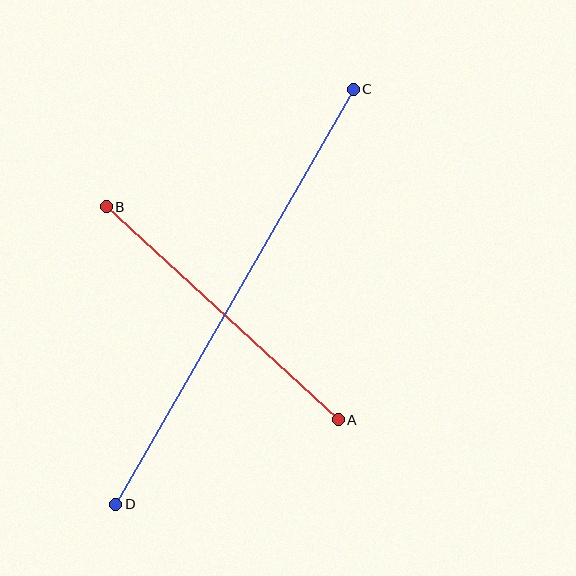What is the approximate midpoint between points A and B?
The midpoint is at approximately (222, 313) pixels.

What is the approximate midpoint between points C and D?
The midpoint is at approximately (234, 297) pixels.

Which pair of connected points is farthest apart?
Points C and D are farthest apart.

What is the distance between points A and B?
The distance is approximately 315 pixels.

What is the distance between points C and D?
The distance is approximately 478 pixels.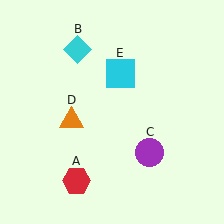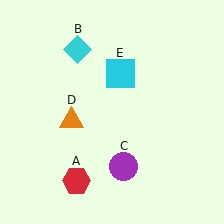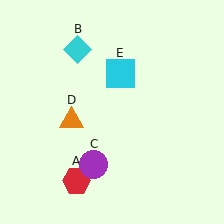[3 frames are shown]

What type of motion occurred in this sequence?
The purple circle (object C) rotated clockwise around the center of the scene.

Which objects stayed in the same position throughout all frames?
Red hexagon (object A) and cyan diamond (object B) and orange triangle (object D) and cyan square (object E) remained stationary.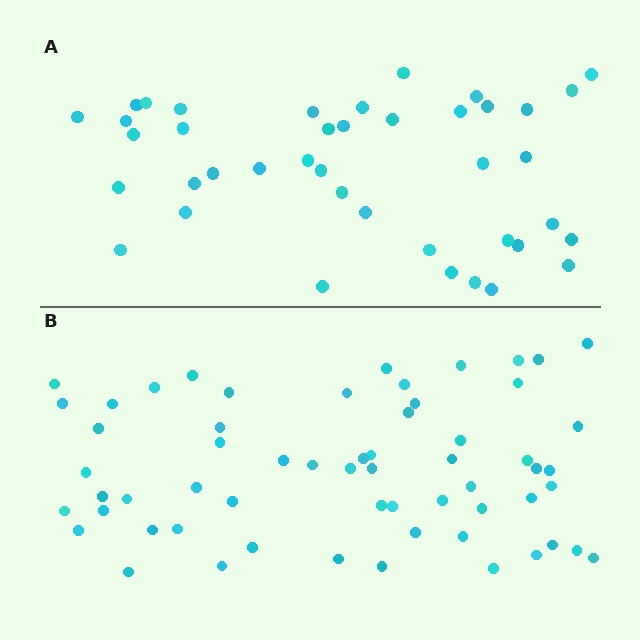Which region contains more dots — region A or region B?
Region B (the bottom region) has more dots.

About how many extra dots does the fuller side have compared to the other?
Region B has approximately 20 more dots than region A.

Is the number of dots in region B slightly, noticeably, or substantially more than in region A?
Region B has substantially more. The ratio is roughly 1.5 to 1.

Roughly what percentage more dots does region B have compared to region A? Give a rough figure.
About 45% more.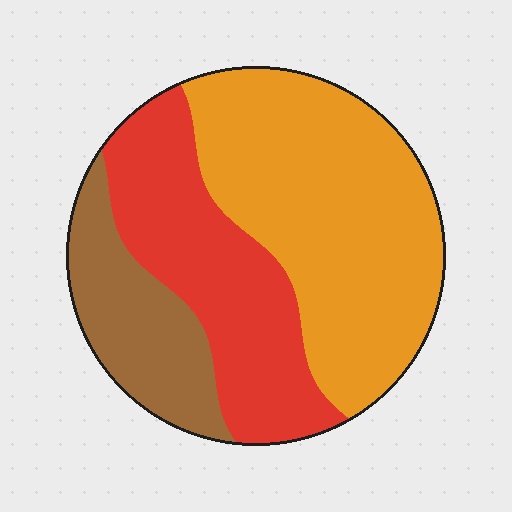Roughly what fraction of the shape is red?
Red takes up between a sixth and a third of the shape.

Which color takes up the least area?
Brown, at roughly 20%.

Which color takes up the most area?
Orange, at roughly 50%.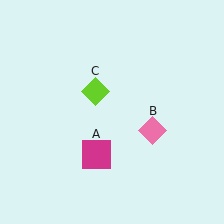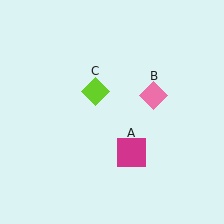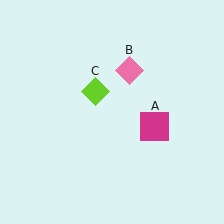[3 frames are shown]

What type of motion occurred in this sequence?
The magenta square (object A), pink diamond (object B) rotated counterclockwise around the center of the scene.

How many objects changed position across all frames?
2 objects changed position: magenta square (object A), pink diamond (object B).